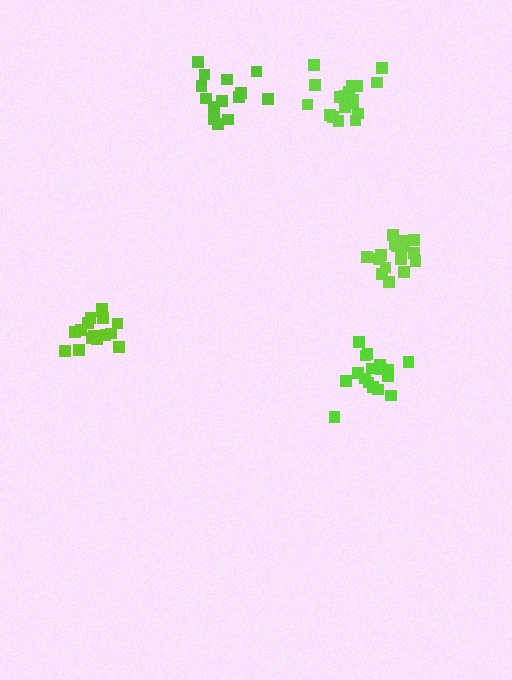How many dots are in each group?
Group 1: 19 dots, Group 2: 17 dots, Group 3: 17 dots, Group 4: 17 dots, Group 5: 14 dots (84 total).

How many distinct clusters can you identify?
There are 5 distinct clusters.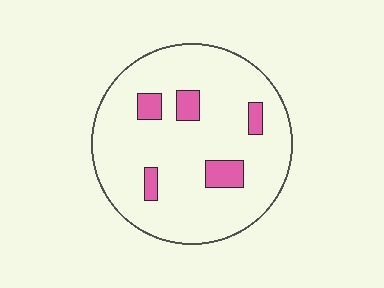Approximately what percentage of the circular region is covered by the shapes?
Approximately 10%.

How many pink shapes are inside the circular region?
5.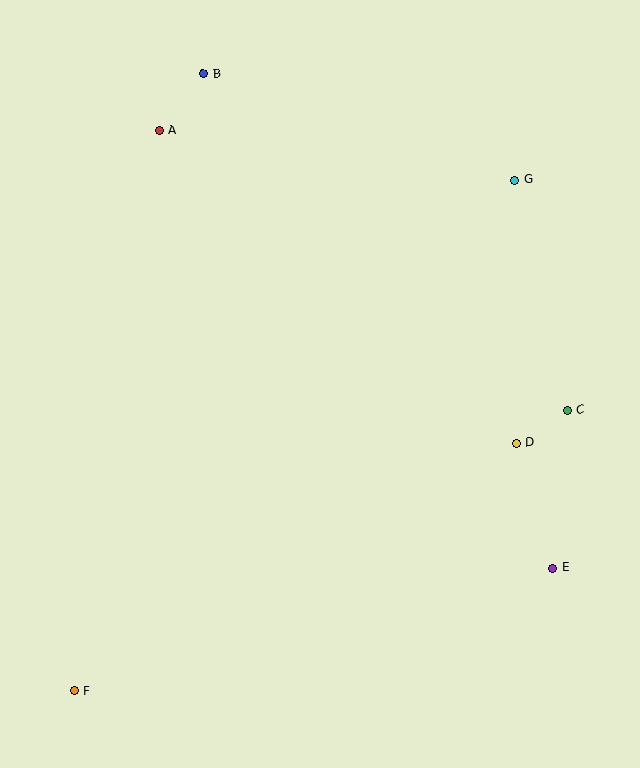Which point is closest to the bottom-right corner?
Point E is closest to the bottom-right corner.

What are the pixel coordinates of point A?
Point A is at (159, 130).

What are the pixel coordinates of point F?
Point F is at (74, 691).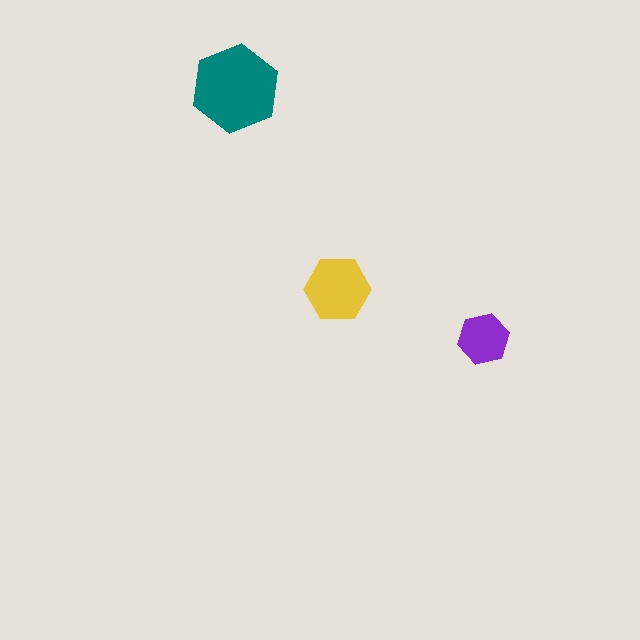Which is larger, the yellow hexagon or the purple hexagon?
The yellow one.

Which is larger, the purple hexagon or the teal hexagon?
The teal one.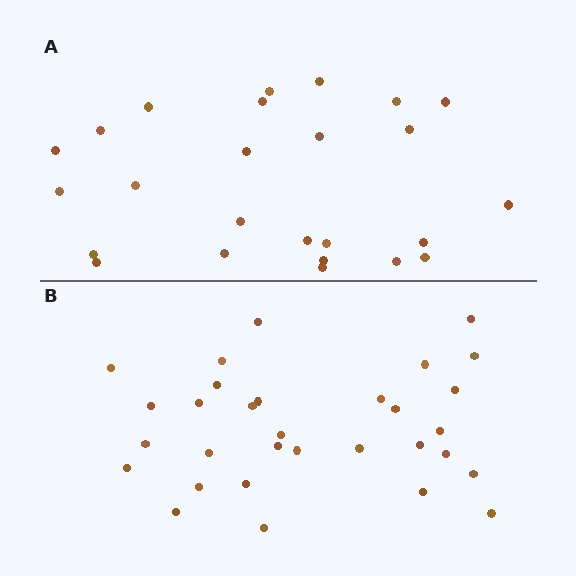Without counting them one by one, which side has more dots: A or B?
Region B (the bottom region) has more dots.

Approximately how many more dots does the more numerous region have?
Region B has about 6 more dots than region A.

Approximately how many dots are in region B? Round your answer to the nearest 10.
About 30 dots. (The exact count is 31, which rounds to 30.)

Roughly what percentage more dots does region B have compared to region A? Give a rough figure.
About 25% more.